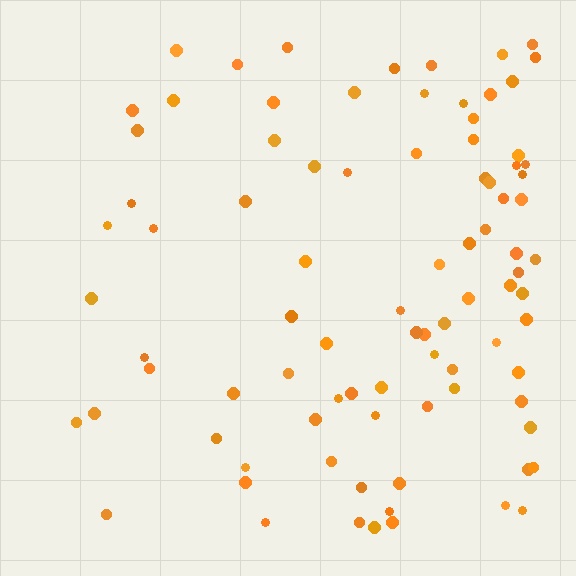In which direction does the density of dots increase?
From left to right, with the right side densest.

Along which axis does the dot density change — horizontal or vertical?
Horizontal.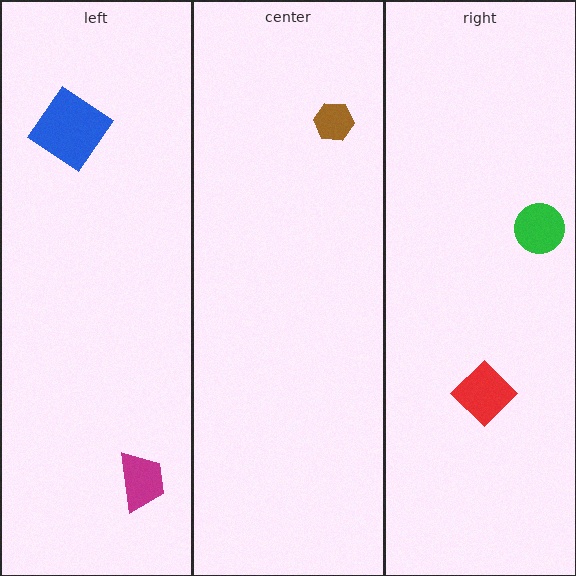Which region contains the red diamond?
The right region.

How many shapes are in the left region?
2.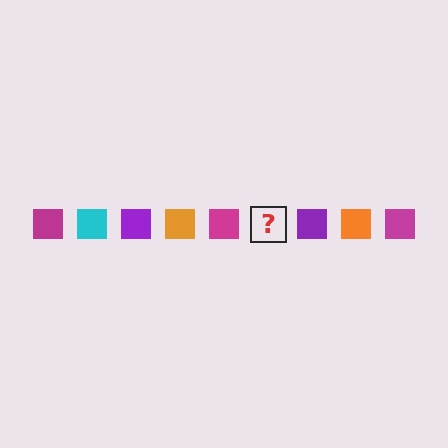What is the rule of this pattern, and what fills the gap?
The rule is that the pattern cycles through magenta, cyan, purple, orange squares. The gap should be filled with a cyan square.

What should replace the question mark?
The question mark should be replaced with a cyan square.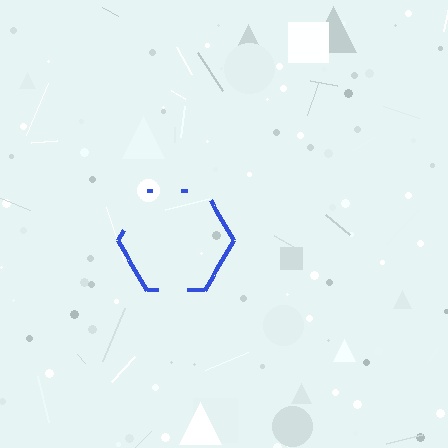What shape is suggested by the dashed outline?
The dashed outline suggests a hexagon.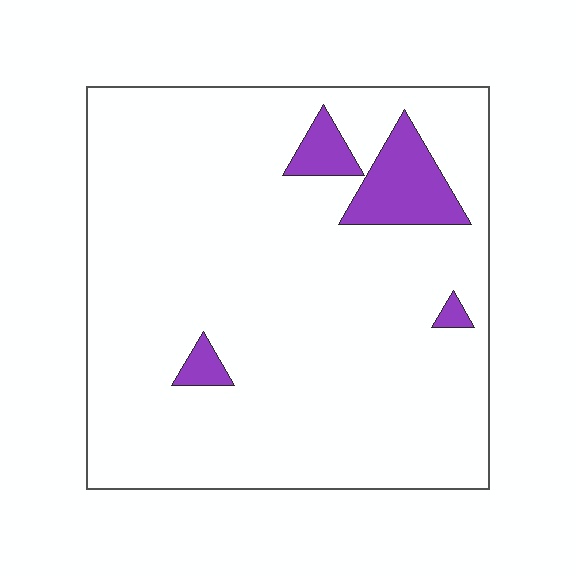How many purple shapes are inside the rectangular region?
4.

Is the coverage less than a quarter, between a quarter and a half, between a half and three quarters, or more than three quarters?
Less than a quarter.